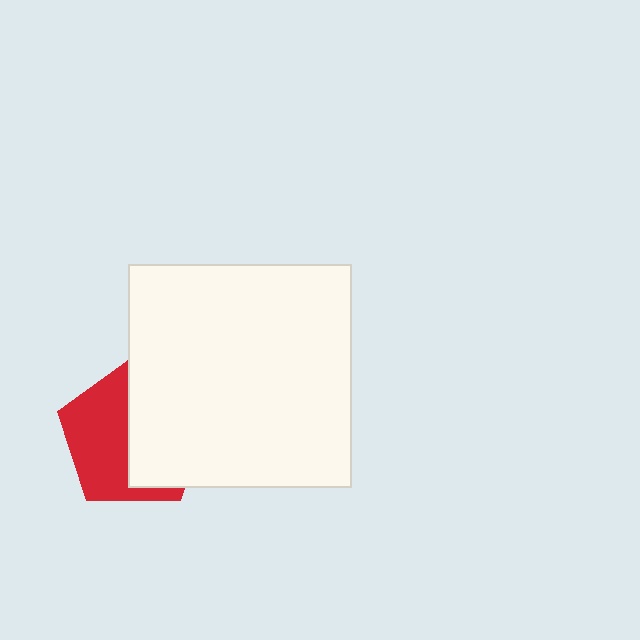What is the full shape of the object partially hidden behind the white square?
The partially hidden object is a red pentagon.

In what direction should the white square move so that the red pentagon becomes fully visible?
The white square should move right. That is the shortest direction to clear the overlap and leave the red pentagon fully visible.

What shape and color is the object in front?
The object in front is a white square.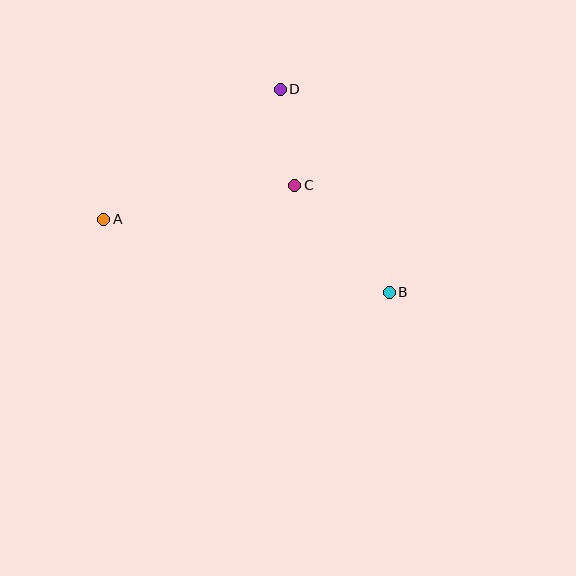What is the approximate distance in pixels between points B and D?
The distance between B and D is approximately 230 pixels.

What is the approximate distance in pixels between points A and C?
The distance between A and C is approximately 194 pixels.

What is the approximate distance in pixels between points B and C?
The distance between B and C is approximately 142 pixels.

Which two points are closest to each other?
Points C and D are closest to each other.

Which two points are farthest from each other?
Points A and B are farthest from each other.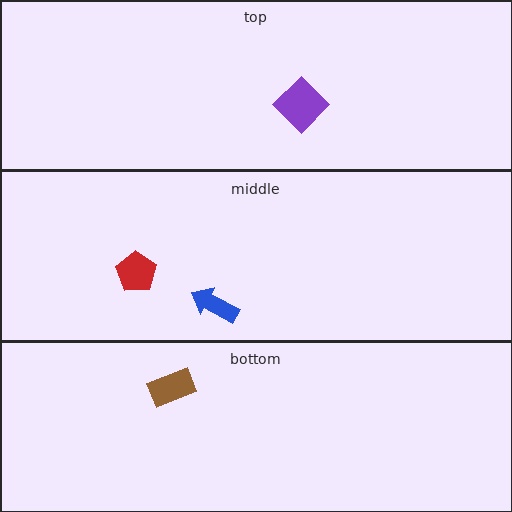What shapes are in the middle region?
The blue arrow, the red pentagon.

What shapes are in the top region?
The purple diamond.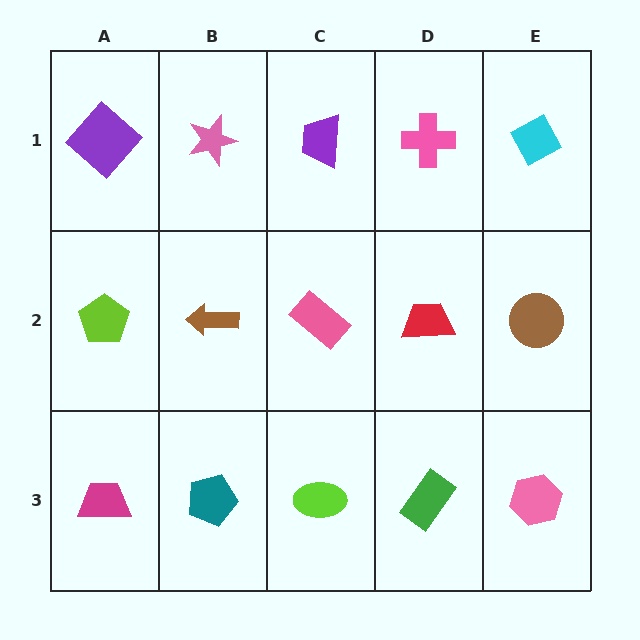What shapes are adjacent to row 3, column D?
A red trapezoid (row 2, column D), a lime ellipse (row 3, column C), a pink hexagon (row 3, column E).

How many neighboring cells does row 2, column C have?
4.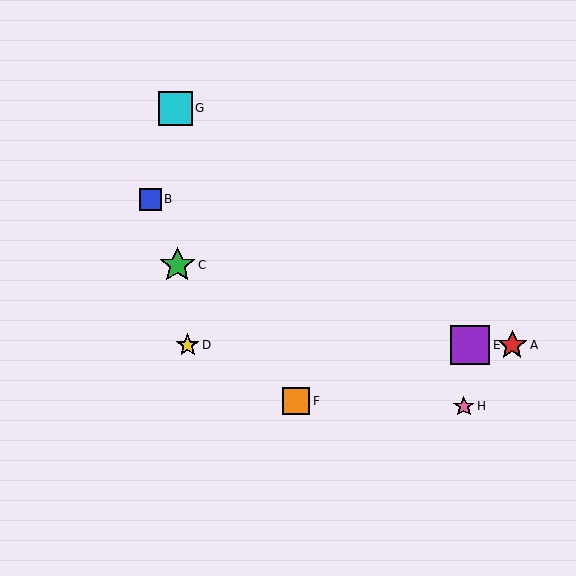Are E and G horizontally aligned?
No, E is at y≈345 and G is at y≈108.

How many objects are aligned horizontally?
3 objects (A, D, E) are aligned horizontally.